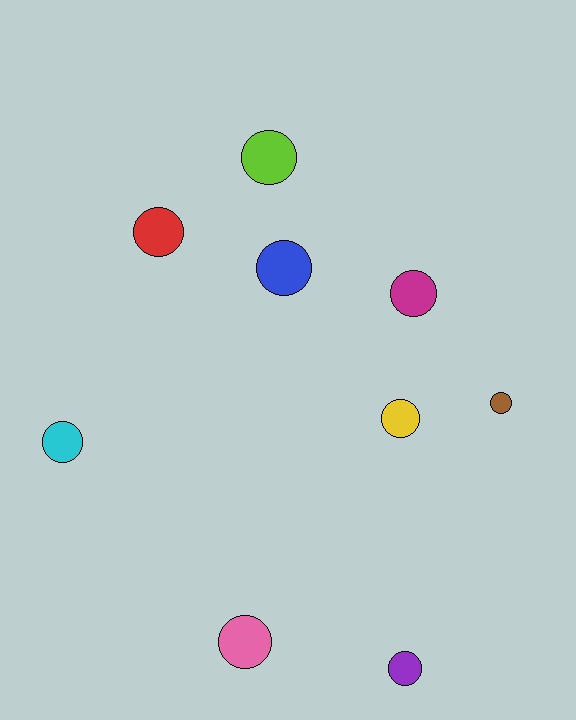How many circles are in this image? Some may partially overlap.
There are 9 circles.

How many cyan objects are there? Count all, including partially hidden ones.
There is 1 cyan object.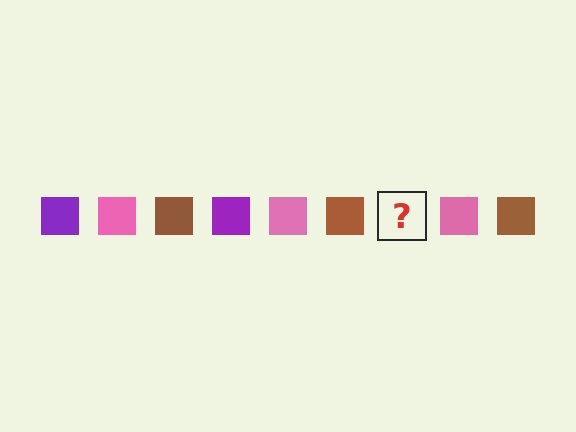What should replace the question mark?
The question mark should be replaced with a purple square.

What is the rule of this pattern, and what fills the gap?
The rule is that the pattern cycles through purple, pink, brown squares. The gap should be filled with a purple square.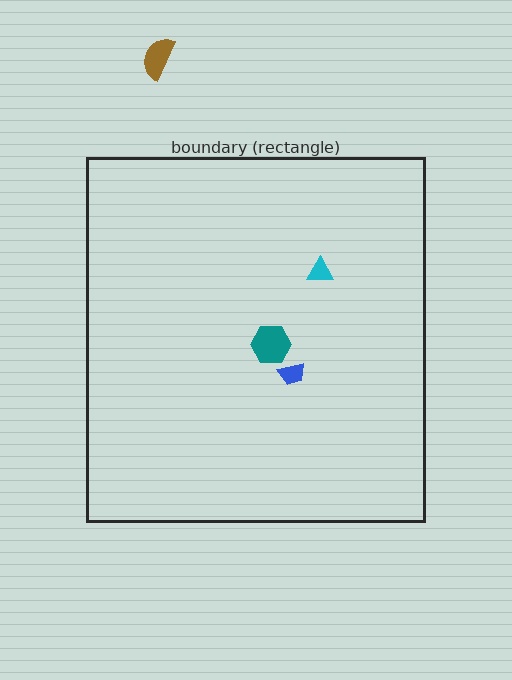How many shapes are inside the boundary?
3 inside, 1 outside.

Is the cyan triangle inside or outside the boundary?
Inside.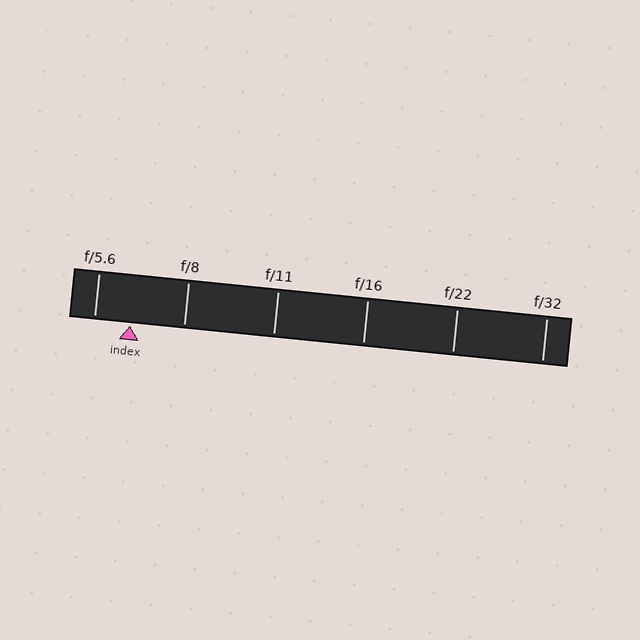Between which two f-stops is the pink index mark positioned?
The index mark is between f/5.6 and f/8.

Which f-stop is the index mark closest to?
The index mark is closest to f/5.6.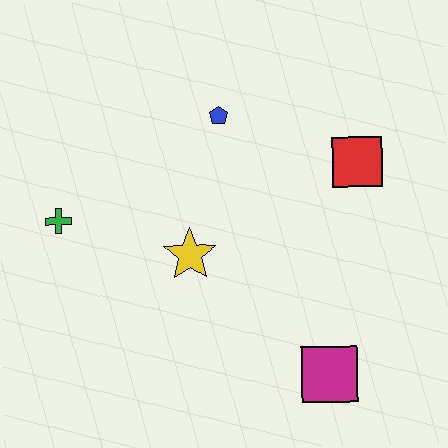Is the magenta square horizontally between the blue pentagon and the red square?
Yes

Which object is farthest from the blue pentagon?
The magenta square is farthest from the blue pentagon.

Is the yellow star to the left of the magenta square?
Yes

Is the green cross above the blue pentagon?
No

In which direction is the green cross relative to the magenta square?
The green cross is to the left of the magenta square.